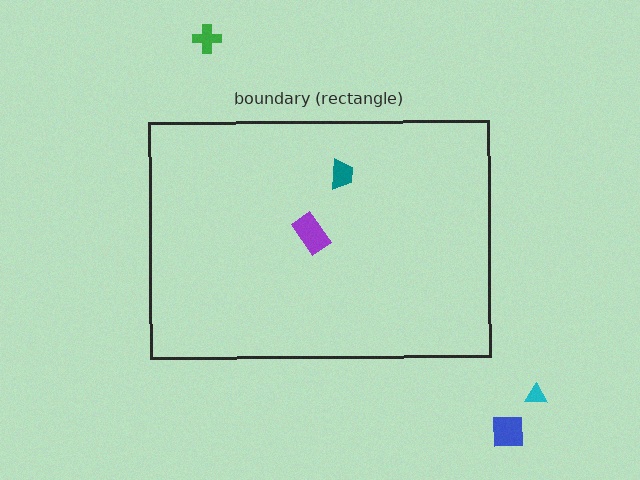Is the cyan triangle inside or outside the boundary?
Outside.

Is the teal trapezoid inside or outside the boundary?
Inside.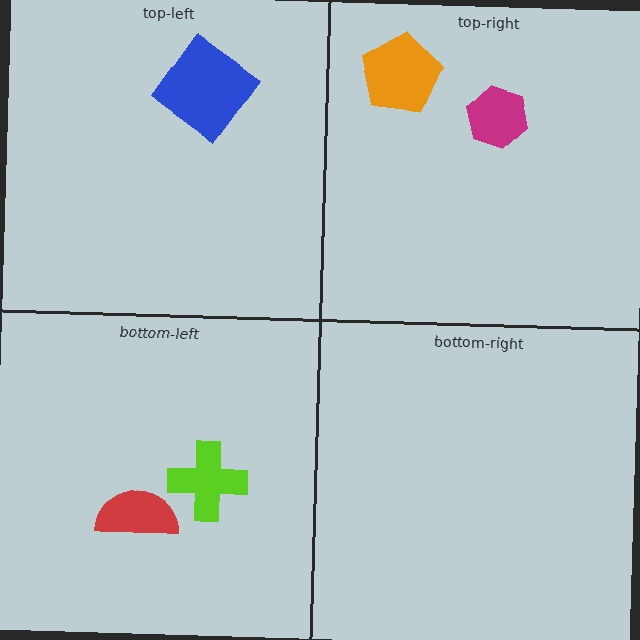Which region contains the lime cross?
The bottom-left region.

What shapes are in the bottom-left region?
The lime cross, the red semicircle.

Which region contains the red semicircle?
The bottom-left region.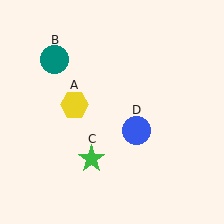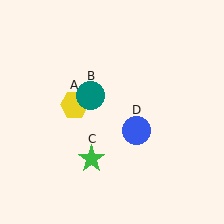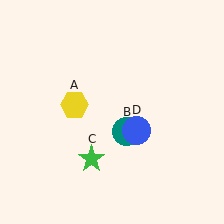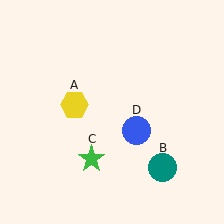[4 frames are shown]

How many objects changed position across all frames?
1 object changed position: teal circle (object B).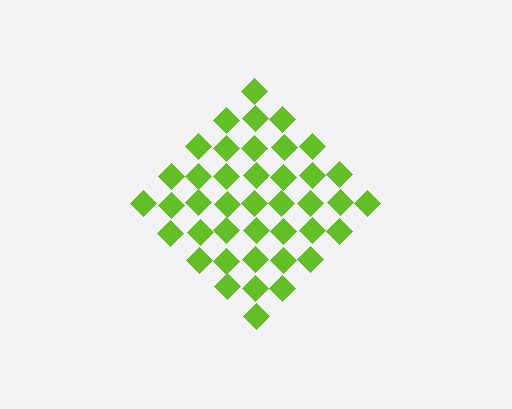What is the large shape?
The large shape is a diamond.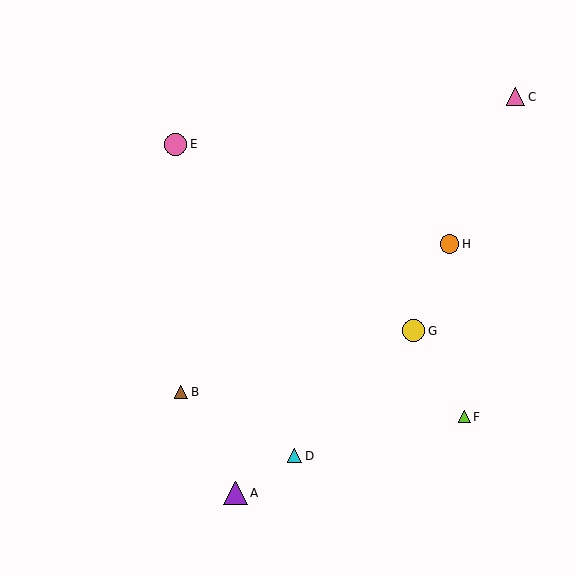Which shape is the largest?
The purple triangle (labeled A) is the largest.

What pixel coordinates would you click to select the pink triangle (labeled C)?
Click at (516, 97) to select the pink triangle C.